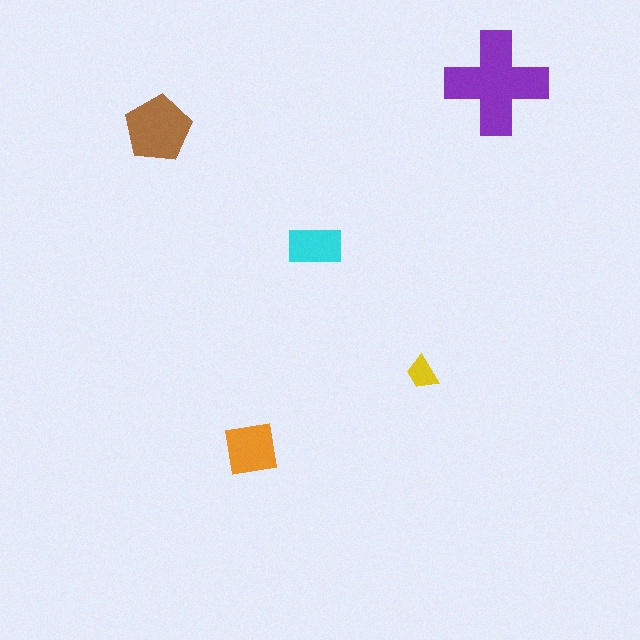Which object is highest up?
The purple cross is topmost.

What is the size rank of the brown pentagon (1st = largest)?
2nd.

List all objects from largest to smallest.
The purple cross, the brown pentagon, the orange square, the cyan rectangle, the yellow trapezoid.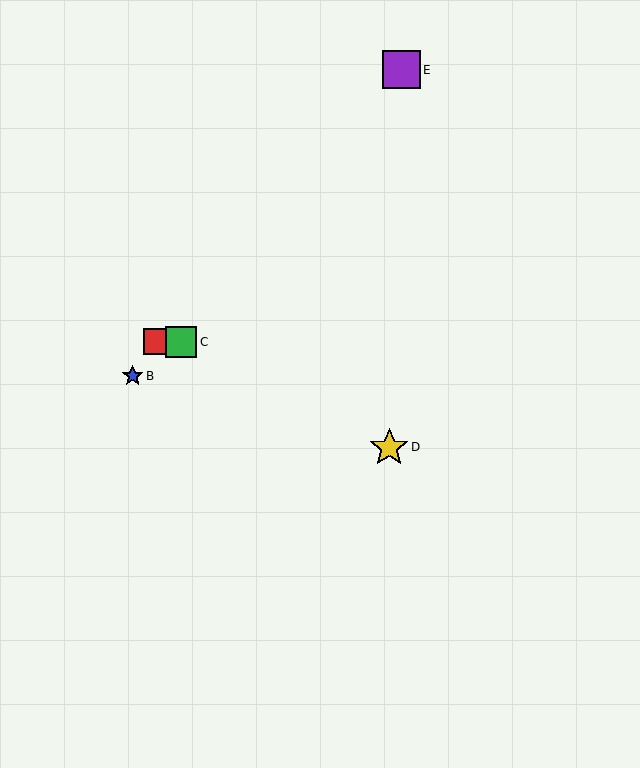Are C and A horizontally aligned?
Yes, both are at y≈342.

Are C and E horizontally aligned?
No, C is at y≈342 and E is at y≈70.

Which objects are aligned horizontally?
Objects A, C are aligned horizontally.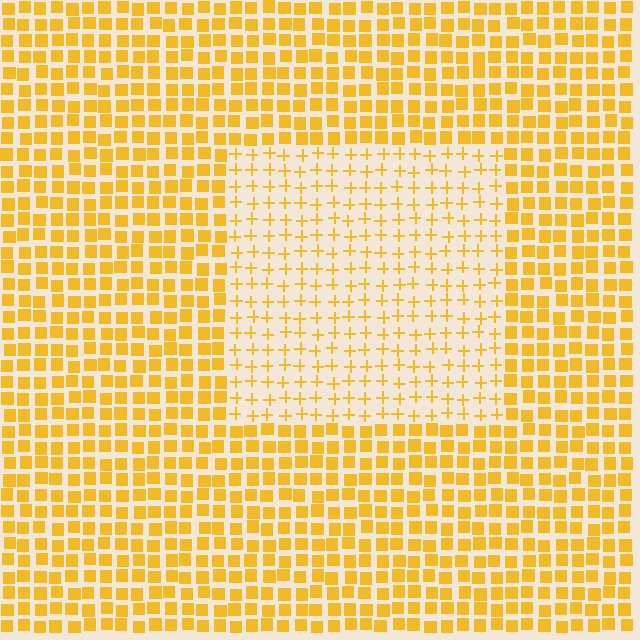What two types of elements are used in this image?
The image uses plus signs inside the rectangle region and squares outside it.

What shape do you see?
I see a rectangle.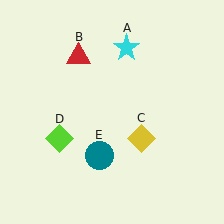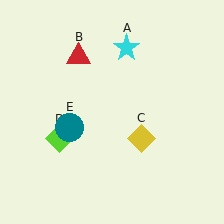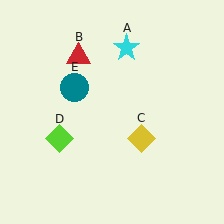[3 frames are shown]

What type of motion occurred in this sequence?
The teal circle (object E) rotated clockwise around the center of the scene.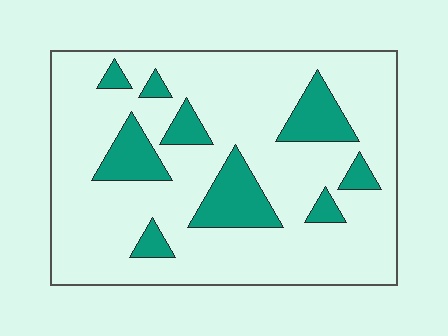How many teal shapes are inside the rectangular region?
9.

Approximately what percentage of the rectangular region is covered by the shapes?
Approximately 20%.